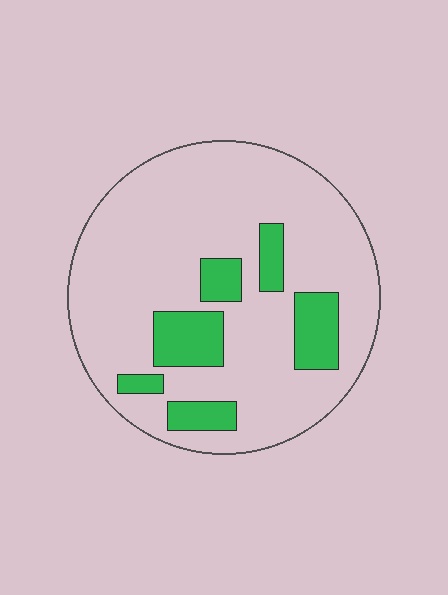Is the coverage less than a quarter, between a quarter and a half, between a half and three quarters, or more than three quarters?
Less than a quarter.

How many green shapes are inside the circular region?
6.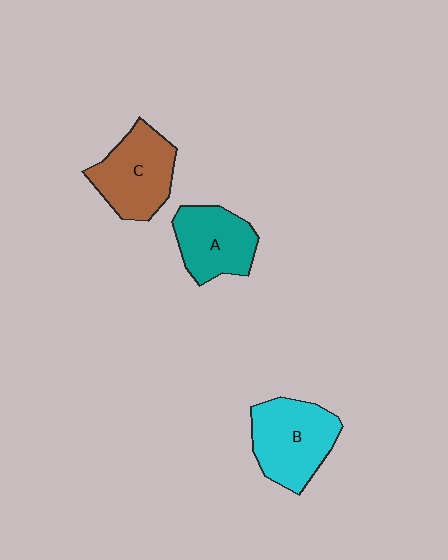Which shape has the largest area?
Shape B (cyan).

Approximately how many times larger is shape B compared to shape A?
Approximately 1.2 times.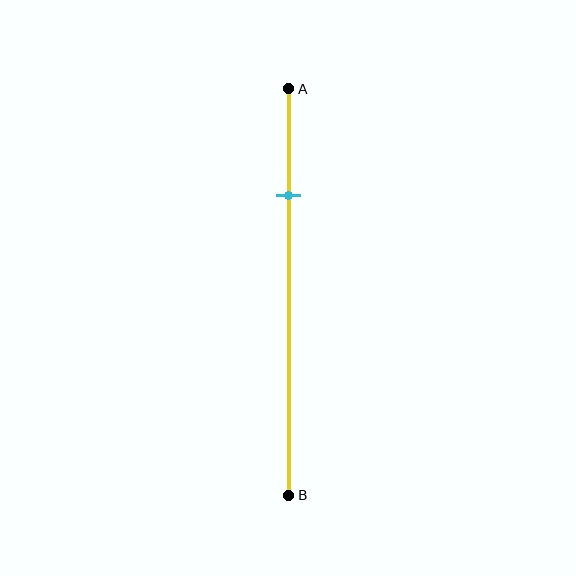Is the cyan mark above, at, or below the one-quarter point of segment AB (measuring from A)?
The cyan mark is approximately at the one-quarter point of segment AB.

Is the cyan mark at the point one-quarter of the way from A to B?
Yes, the mark is approximately at the one-quarter point.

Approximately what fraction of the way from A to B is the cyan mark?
The cyan mark is approximately 25% of the way from A to B.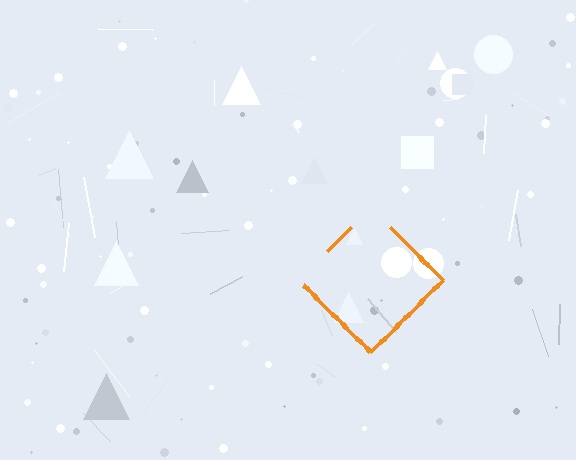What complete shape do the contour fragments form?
The contour fragments form a diamond.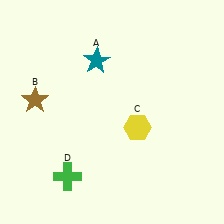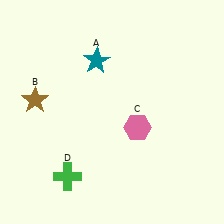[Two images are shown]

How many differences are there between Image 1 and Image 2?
There is 1 difference between the two images.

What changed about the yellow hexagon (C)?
In Image 1, C is yellow. In Image 2, it changed to pink.